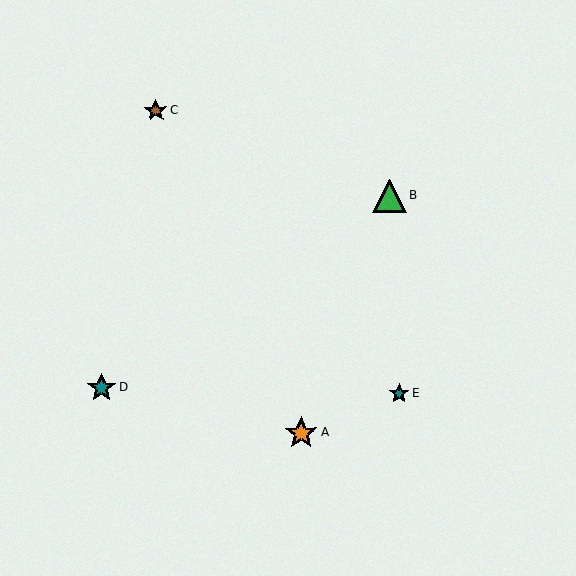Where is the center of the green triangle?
The center of the green triangle is at (390, 196).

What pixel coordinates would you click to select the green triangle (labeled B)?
Click at (390, 196) to select the green triangle B.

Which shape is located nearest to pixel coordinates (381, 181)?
The green triangle (labeled B) at (390, 196) is nearest to that location.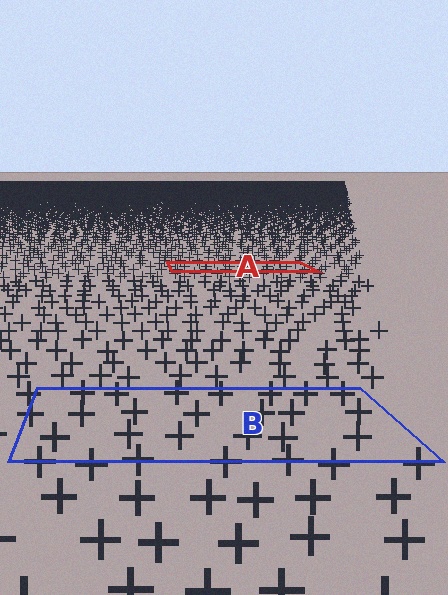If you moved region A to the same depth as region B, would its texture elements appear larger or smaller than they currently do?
They would appear larger. At a closer depth, the same texture elements are projected at a bigger on-screen size.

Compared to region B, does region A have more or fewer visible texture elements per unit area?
Region A has more texture elements per unit area — they are packed more densely because it is farther away.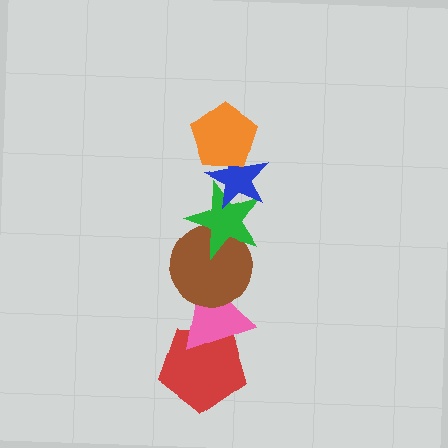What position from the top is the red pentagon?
The red pentagon is 6th from the top.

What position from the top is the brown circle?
The brown circle is 4th from the top.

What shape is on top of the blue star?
The orange pentagon is on top of the blue star.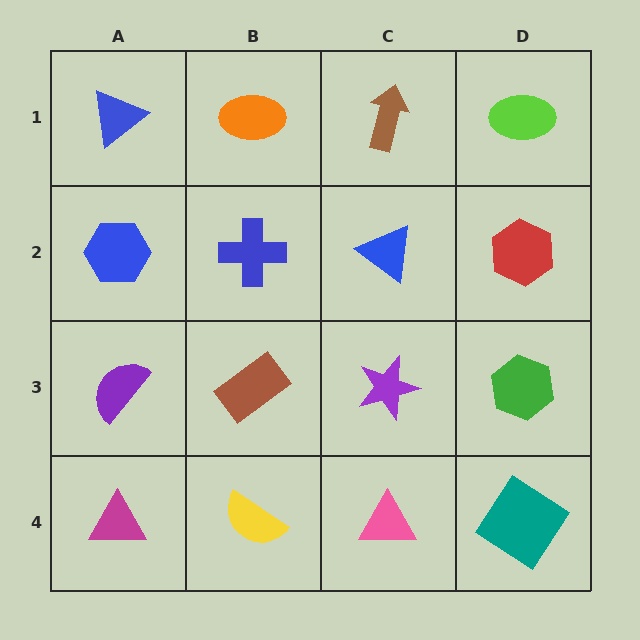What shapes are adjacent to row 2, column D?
A lime ellipse (row 1, column D), a green hexagon (row 3, column D), a blue triangle (row 2, column C).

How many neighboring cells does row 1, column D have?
2.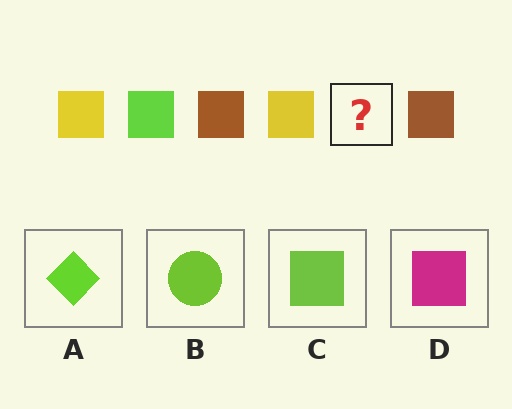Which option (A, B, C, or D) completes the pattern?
C.